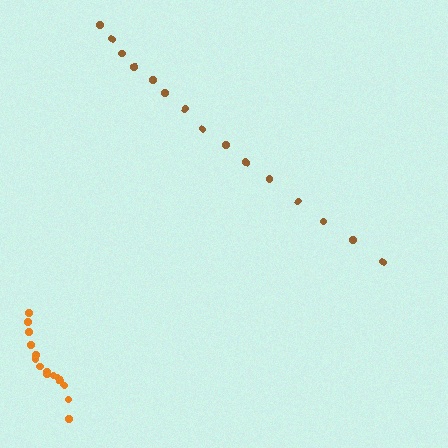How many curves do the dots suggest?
There are 2 distinct paths.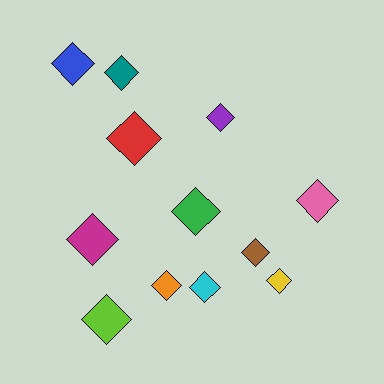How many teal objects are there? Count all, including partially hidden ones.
There is 1 teal object.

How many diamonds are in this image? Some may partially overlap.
There are 12 diamonds.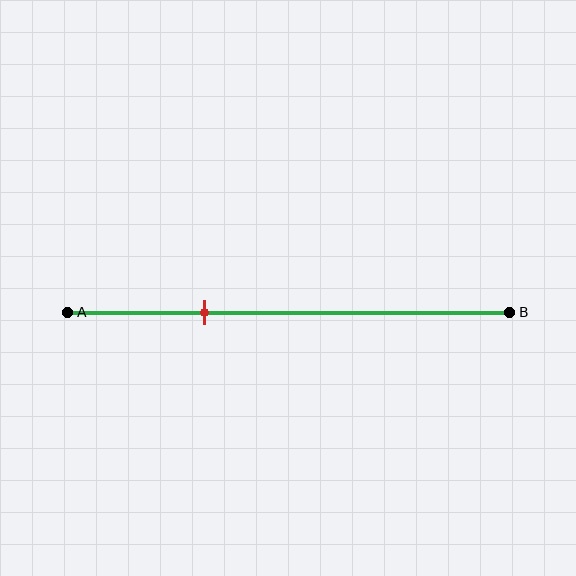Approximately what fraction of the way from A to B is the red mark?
The red mark is approximately 30% of the way from A to B.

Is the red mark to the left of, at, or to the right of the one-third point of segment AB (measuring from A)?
The red mark is approximately at the one-third point of segment AB.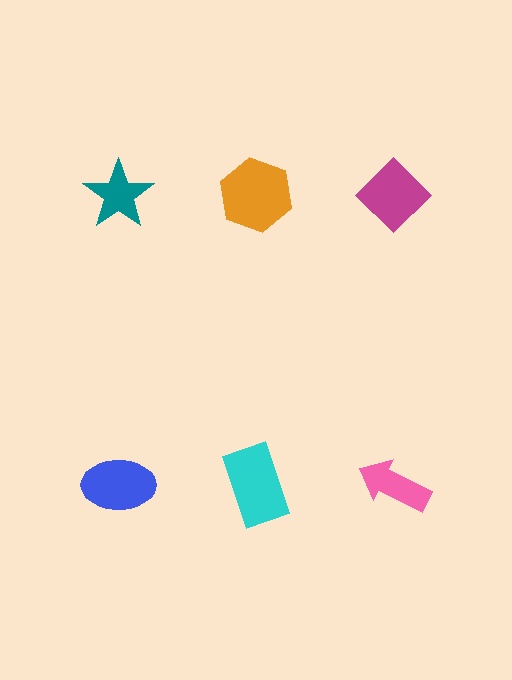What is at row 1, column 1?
A teal star.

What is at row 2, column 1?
A blue ellipse.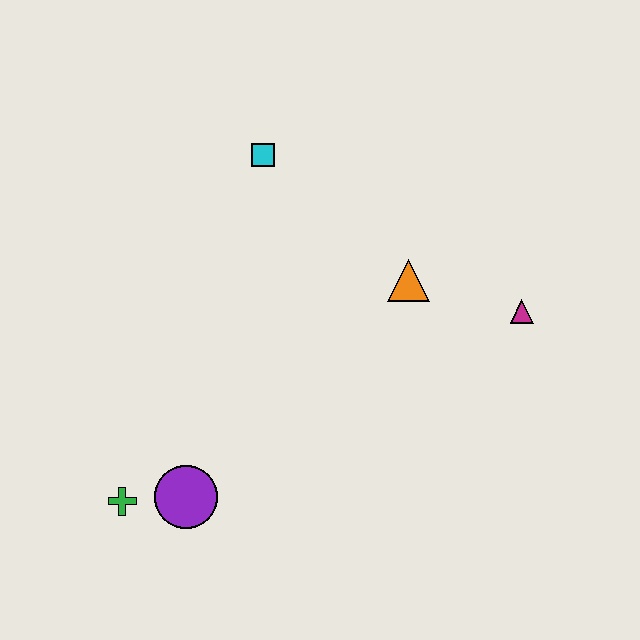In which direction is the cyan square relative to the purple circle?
The cyan square is above the purple circle.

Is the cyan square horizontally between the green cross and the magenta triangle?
Yes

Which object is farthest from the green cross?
The magenta triangle is farthest from the green cross.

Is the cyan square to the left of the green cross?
No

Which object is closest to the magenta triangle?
The orange triangle is closest to the magenta triangle.